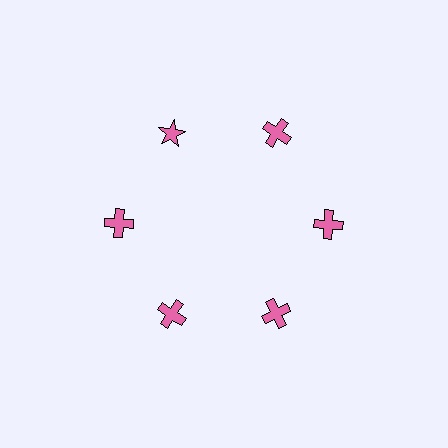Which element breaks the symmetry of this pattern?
The pink star at roughly the 11 o'clock position breaks the symmetry. All other shapes are pink crosses.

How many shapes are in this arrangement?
There are 6 shapes arranged in a ring pattern.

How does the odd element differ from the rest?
It has a different shape: star instead of cross.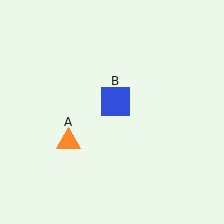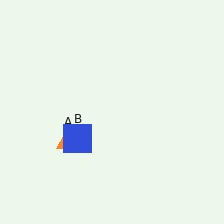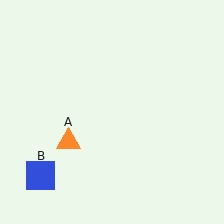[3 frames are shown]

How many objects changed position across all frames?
1 object changed position: blue square (object B).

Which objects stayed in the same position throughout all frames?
Orange triangle (object A) remained stationary.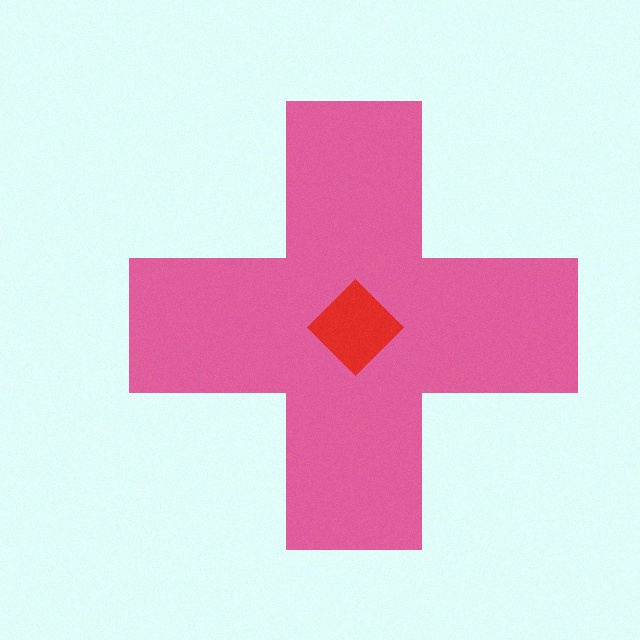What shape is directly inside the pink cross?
The red diamond.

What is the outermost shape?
The pink cross.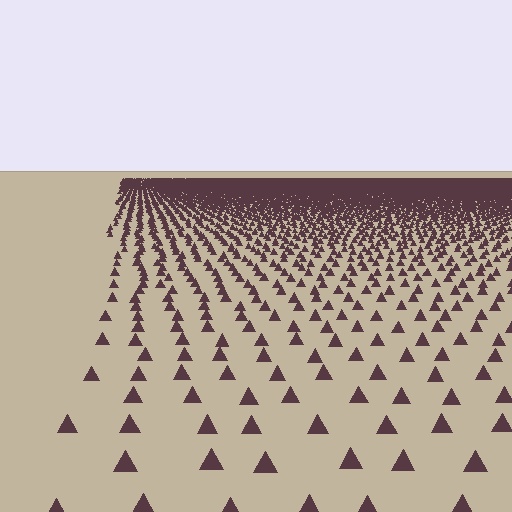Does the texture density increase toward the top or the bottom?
Density increases toward the top.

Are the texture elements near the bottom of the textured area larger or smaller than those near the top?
Larger. Near the bottom, elements are closer to the viewer and appear at a bigger on-screen size.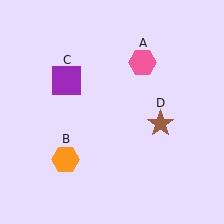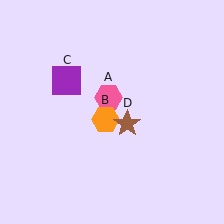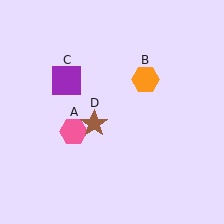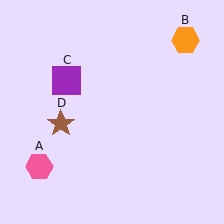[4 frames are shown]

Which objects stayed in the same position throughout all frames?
Purple square (object C) remained stationary.